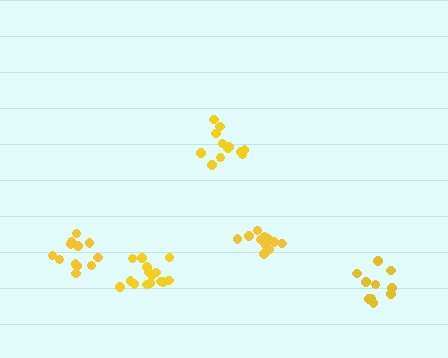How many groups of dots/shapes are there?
There are 5 groups.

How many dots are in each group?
Group 1: 12 dots, Group 2: 10 dots, Group 3: 14 dots, Group 4: 12 dots, Group 5: 15 dots (63 total).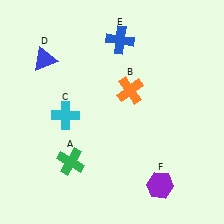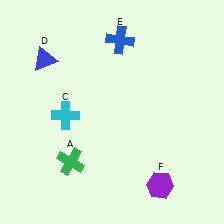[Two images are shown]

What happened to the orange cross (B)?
The orange cross (B) was removed in Image 2. It was in the top-right area of Image 1.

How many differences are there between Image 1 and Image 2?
There is 1 difference between the two images.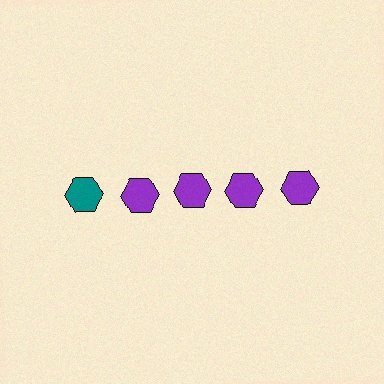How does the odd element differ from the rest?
It has a different color: teal instead of purple.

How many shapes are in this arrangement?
There are 5 shapes arranged in a grid pattern.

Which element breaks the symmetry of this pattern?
The teal hexagon in the top row, leftmost column breaks the symmetry. All other shapes are purple hexagons.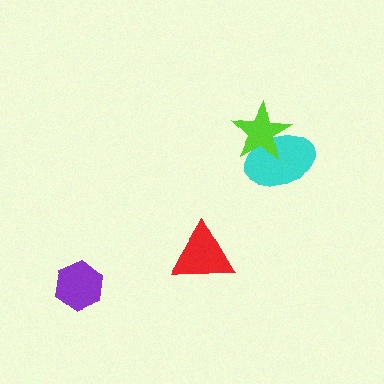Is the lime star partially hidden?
No, no other shape covers it.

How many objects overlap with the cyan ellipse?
1 object overlaps with the cyan ellipse.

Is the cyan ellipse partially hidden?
Yes, it is partially covered by another shape.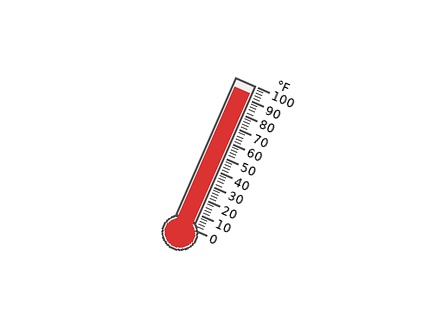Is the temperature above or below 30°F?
The temperature is above 30°F.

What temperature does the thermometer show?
The thermometer shows approximately 94°F.